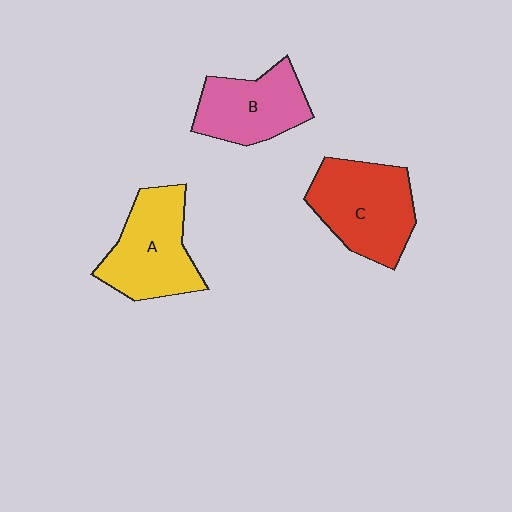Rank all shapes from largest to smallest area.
From largest to smallest: C (red), A (yellow), B (pink).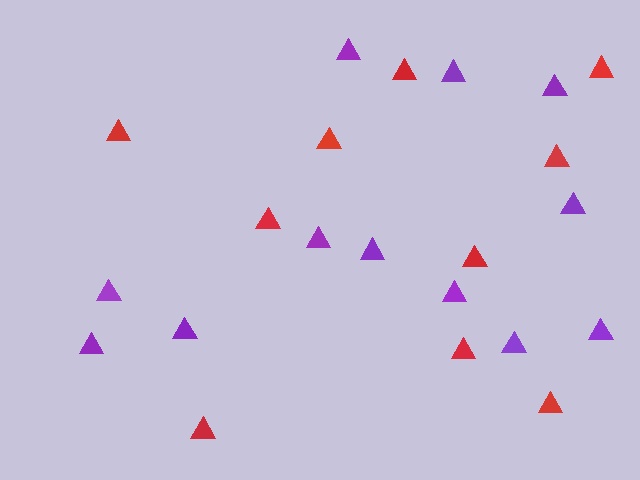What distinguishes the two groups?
There are 2 groups: one group of red triangles (10) and one group of purple triangles (12).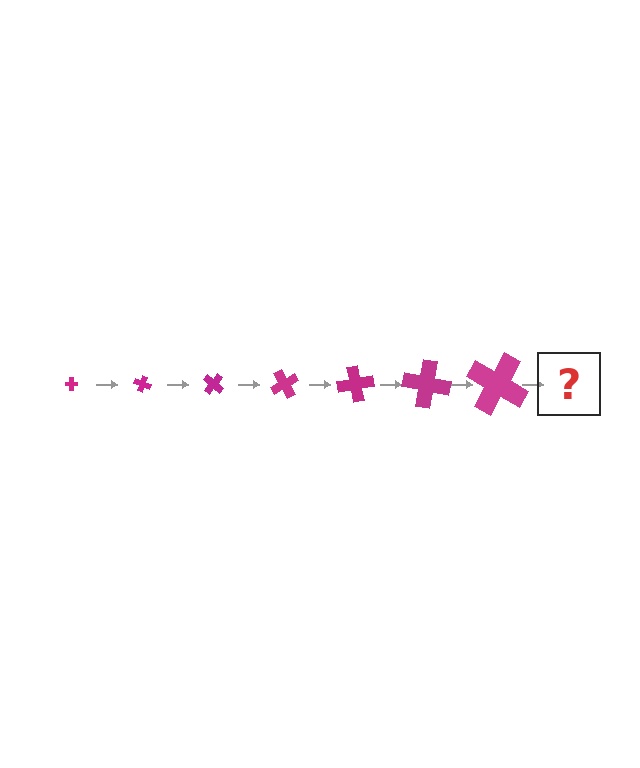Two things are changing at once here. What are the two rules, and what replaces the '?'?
The two rules are that the cross grows larger each step and it rotates 20 degrees each step. The '?' should be a cross, larger than the previous one and rotated 140 degrees from the start.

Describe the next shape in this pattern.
It should be a cross, larger than the previous one and rotated 140 degrees from the start.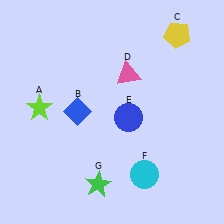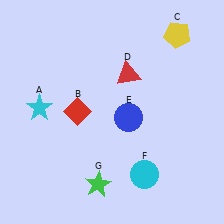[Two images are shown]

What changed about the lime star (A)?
In Image 1, A is lime. In Image 2, it changed to cyan.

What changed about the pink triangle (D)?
In Image 1, D is pink. In Image 2, it changed to red.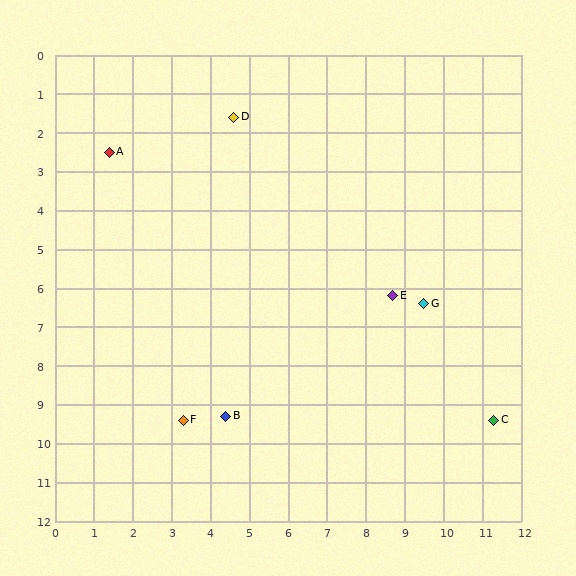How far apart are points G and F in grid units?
Points G and F are about 6.9 grid units apart.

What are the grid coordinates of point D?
Point D is at approximately (4.6, 1.6).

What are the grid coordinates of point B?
Point B is at approximately (4.4, 9.3).